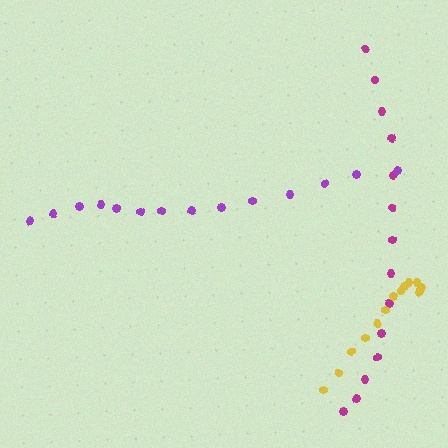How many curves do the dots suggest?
There are 3 distinct paths.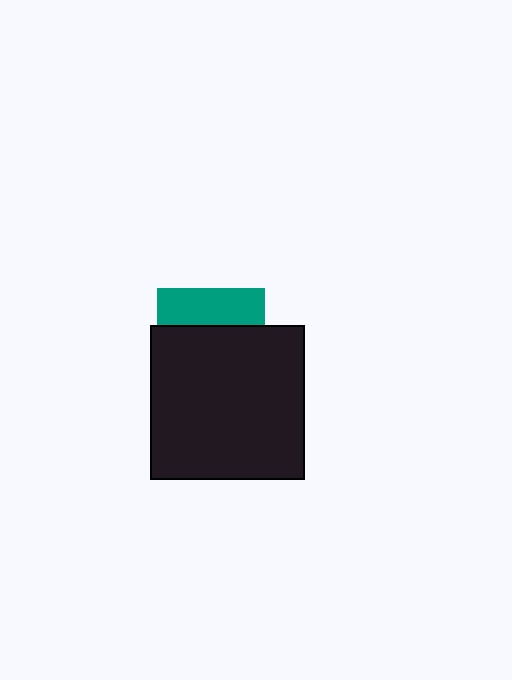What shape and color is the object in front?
The object in front is a black square.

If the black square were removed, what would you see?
You would see the complete teal square.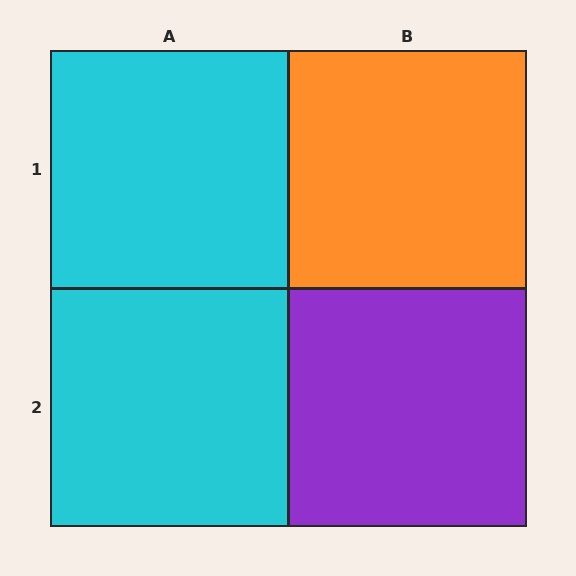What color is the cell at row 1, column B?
Orange.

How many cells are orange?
1 cell is orange.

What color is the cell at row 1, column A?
Cyan.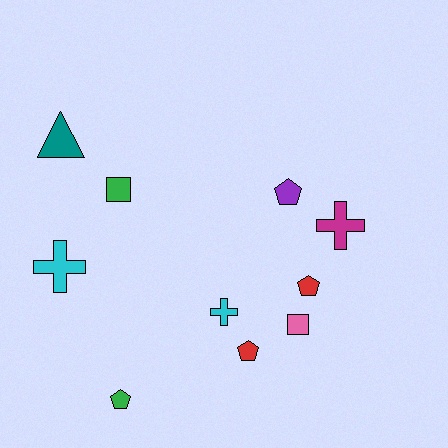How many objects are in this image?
There are 10 objects.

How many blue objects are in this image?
There are no blue objects.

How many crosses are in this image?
There are 3 crosses.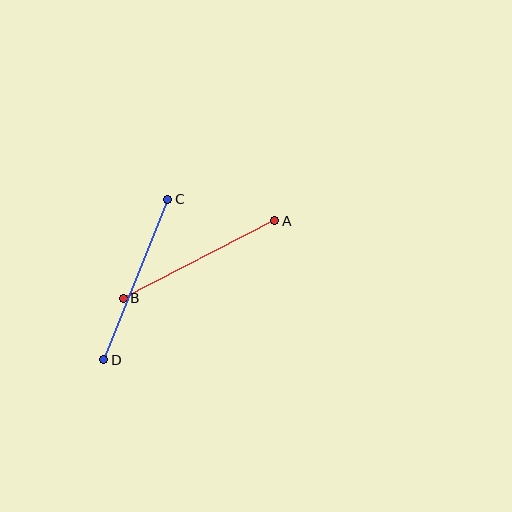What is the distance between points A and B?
The distance is approximately 170 pixels.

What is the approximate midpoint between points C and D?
The midpoint is at approximately (136, 279) pixels.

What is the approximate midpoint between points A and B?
The midpoint is at approximately (199, 260) pixels.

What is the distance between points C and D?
The distance is approximately 173 pixels.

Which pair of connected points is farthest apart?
Points C and D are farthest apart.